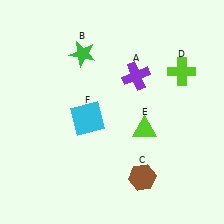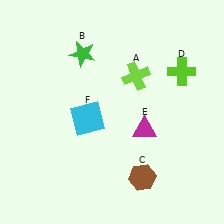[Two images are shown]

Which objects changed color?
A changed from purple to lime. E changed from lime to magenta.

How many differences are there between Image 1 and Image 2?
There are 2 differences between the two images.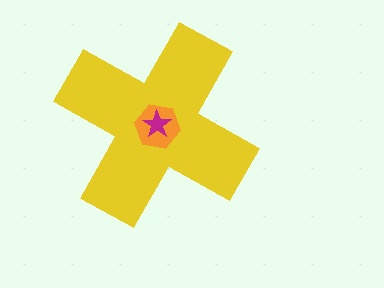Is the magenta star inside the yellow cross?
Yes.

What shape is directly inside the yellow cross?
The orange hexagon.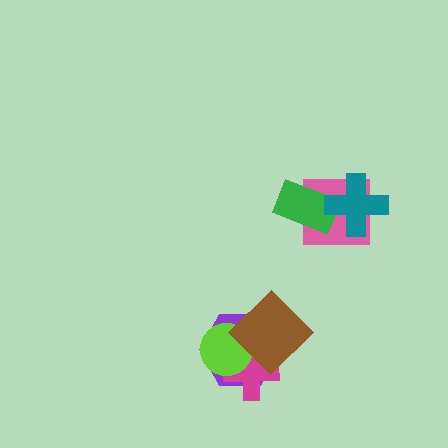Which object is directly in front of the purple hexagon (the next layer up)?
The magenta cross is directly in front of the purple hexagon.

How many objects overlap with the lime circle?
3 objects overlap with the lime circle.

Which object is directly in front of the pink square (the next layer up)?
The green rectangle is directly in front of the pink square.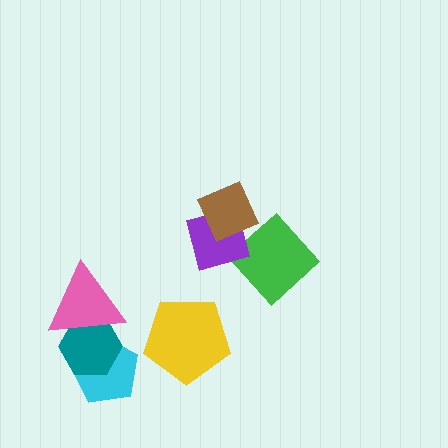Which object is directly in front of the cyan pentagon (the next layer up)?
The teal hexagon is directly in front of the cyan pentagon.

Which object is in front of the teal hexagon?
The pink triangle is in front of the teal hexagon.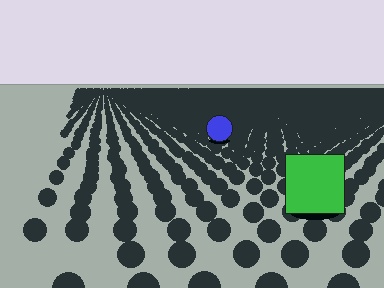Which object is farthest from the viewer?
The blue circle is farthest from the viewer. It appears smaller and the ground texture around it is denser.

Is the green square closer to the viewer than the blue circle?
Yes. The green square is closer — you can tell from the texture gradient: the ground texture is coarser near it.